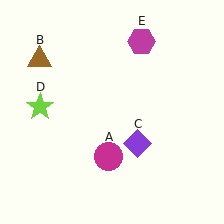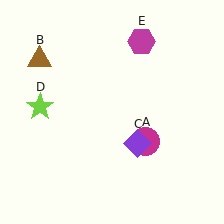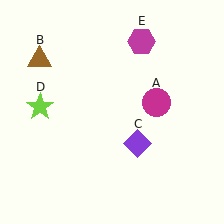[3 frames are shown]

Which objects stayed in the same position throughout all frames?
Brown triangle (object B) and purple diamond (object C) and lime star (object D) and magenta hexagon (object E) remained stationary.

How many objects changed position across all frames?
1 object changed position: magenta circle (object A).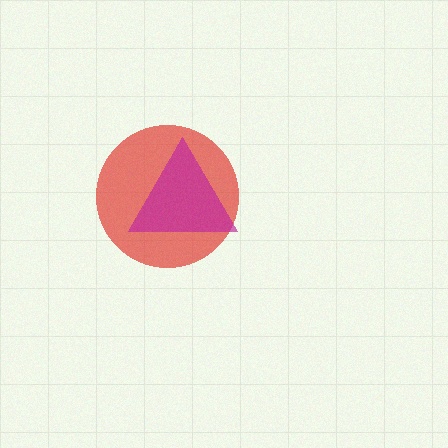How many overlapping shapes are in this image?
There are 2 overlapping shapes in the image.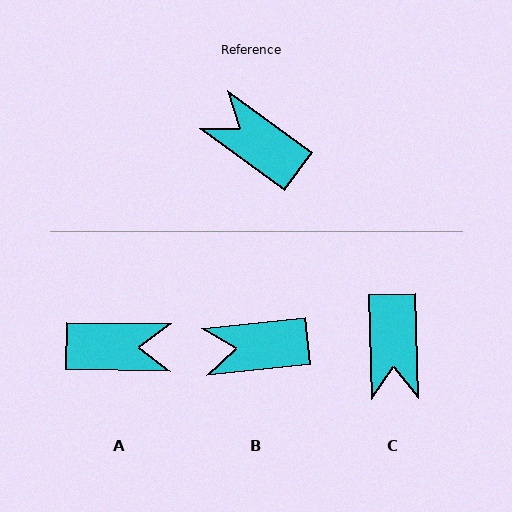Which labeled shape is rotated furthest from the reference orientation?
A, about 145 degrees away.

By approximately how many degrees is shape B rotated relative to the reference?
Approximately 42 degrees counter-clockwise.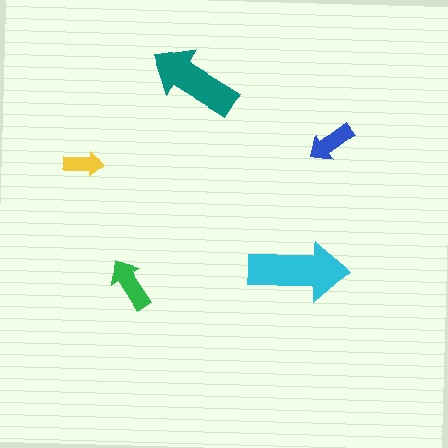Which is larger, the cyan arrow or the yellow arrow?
The cyan one.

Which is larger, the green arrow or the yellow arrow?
The green one.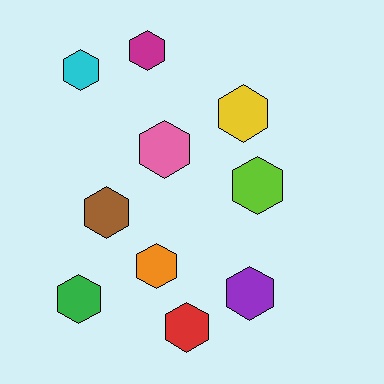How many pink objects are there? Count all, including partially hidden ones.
There is 1 pink object.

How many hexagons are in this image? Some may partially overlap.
There are 10 hexagons.